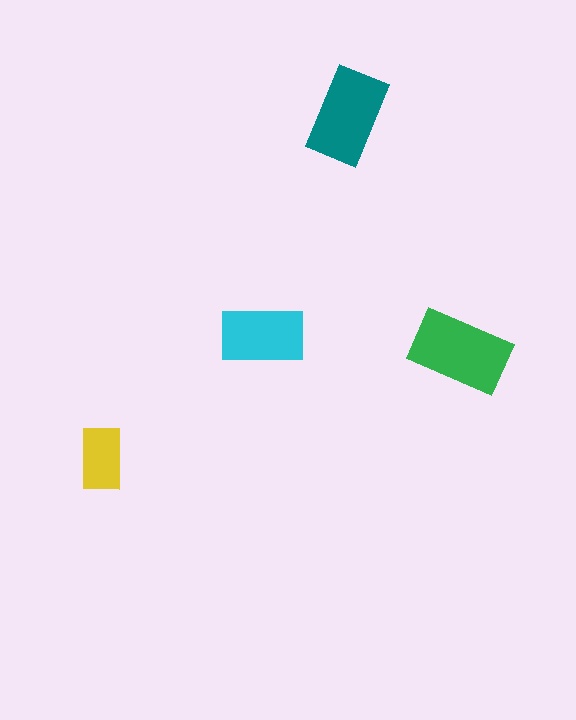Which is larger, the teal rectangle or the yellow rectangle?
The teal one.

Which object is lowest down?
The yellow rectangle is bottommost.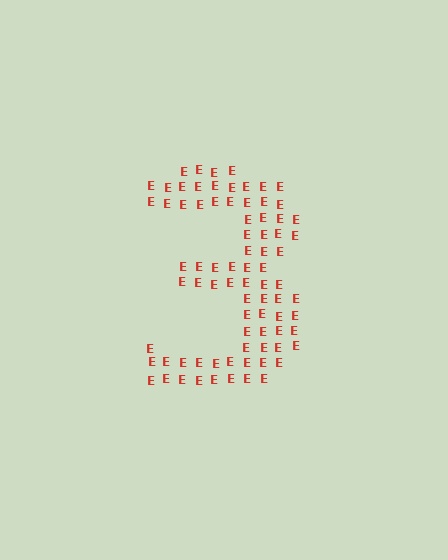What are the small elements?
The small elements are letter E's.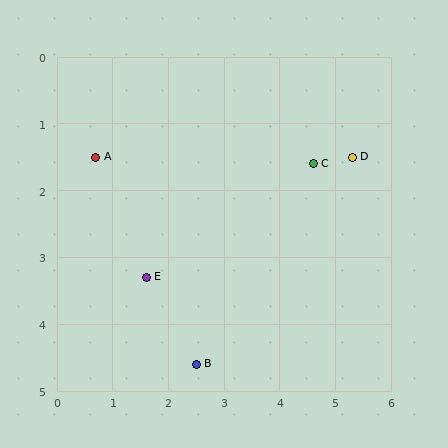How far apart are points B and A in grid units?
Points B and A are about 3.6 grid units apart.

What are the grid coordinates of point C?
Point C is at approximately (4.6, 1.6).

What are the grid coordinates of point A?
Point A is at approximately (0.7, 1.5).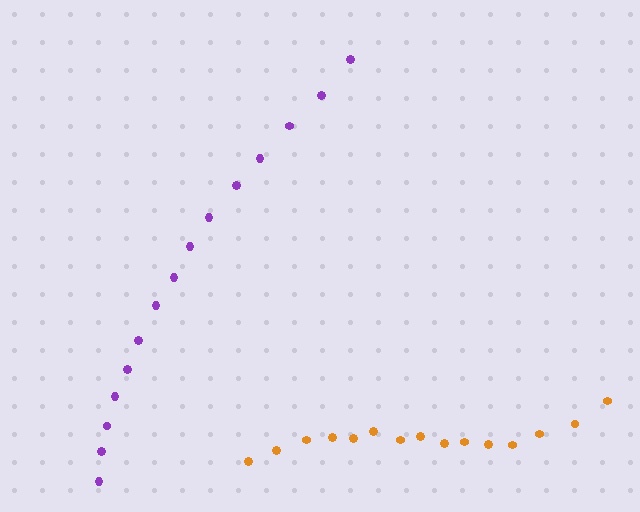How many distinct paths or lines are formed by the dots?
There are 2 distinct paths.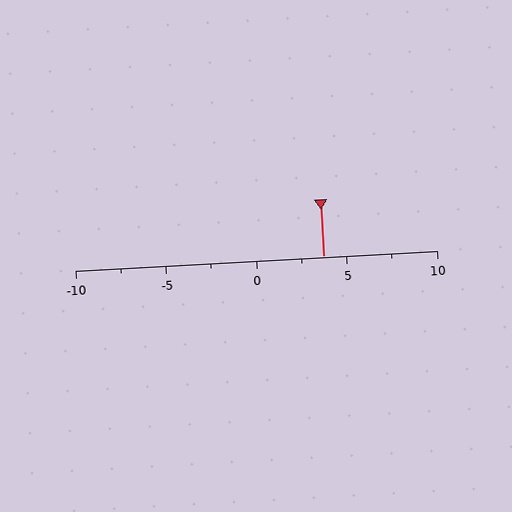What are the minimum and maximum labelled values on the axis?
The axis runs from -10 to 10.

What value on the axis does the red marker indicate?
The marker indicates approximately 3.8.